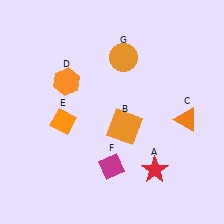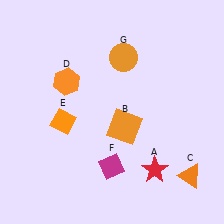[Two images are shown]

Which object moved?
The orange triangle (C) moved down.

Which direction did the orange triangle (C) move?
The orange triangle (C) moved down.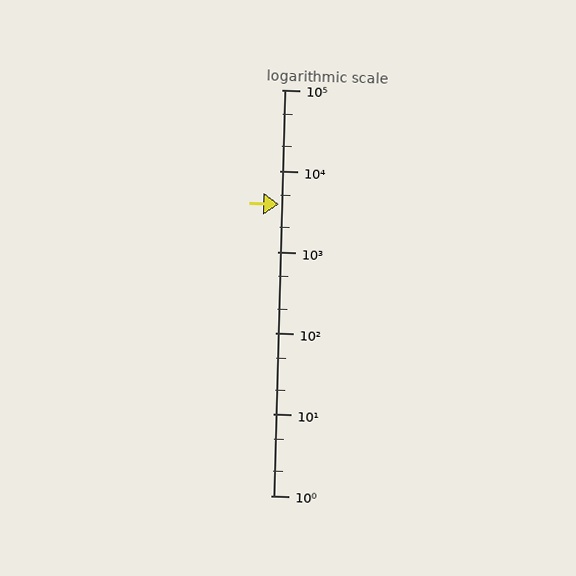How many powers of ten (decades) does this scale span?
The scale spans 5 decades, from 1 to 100000.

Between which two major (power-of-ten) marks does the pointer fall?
The pointer is between 1000 and 10000.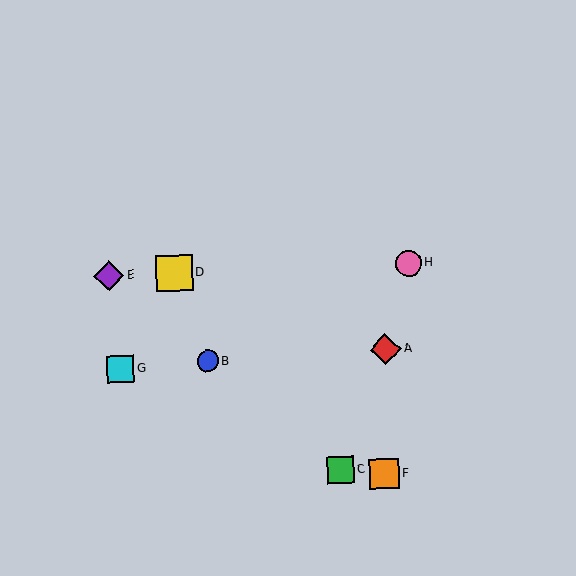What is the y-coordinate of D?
Object D is at y≈273.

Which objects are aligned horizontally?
Objects D, E, H are aligned horizontally.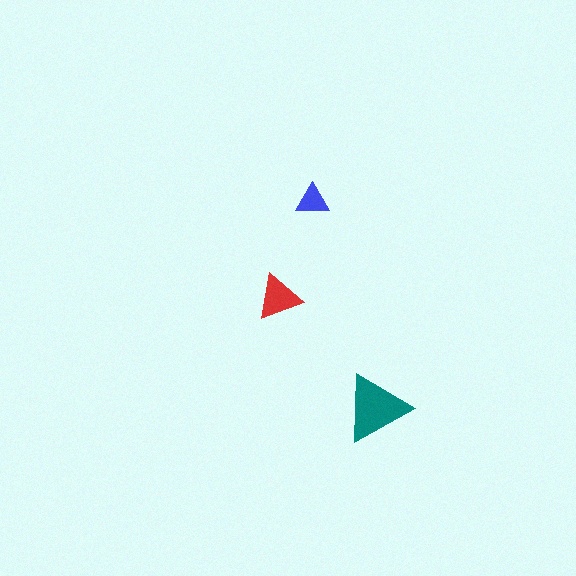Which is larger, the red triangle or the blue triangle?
The red one.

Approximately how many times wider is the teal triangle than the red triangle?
About 1.5 times wider.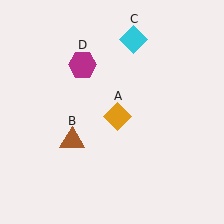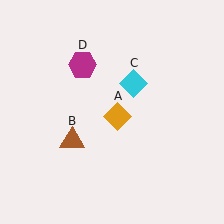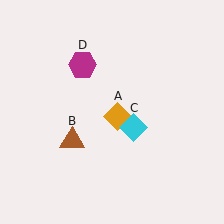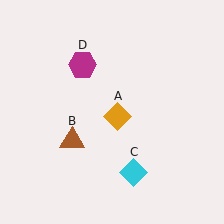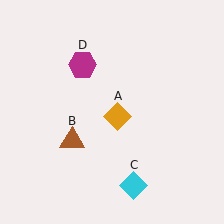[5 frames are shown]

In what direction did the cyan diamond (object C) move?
The cyan diamond (object C) moved down.